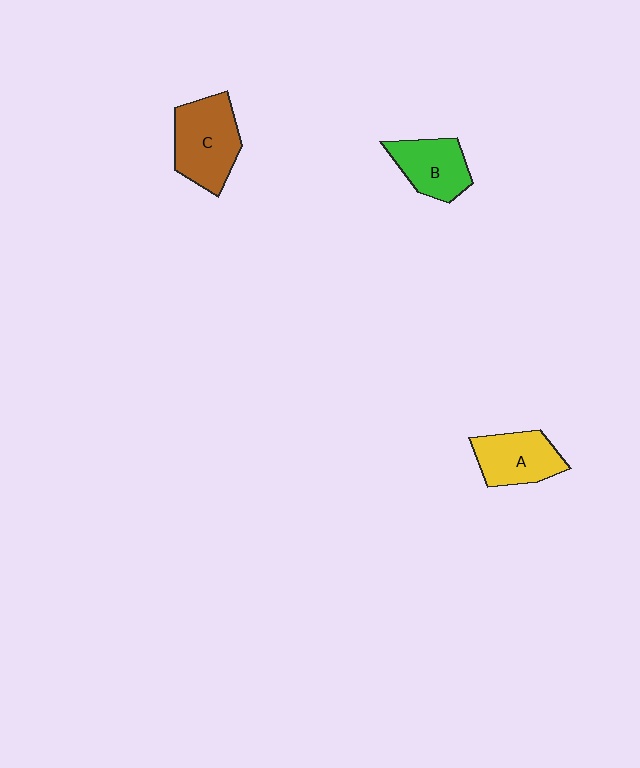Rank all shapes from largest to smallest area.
From largest to smallest: C (brown), A (yellow), B (green).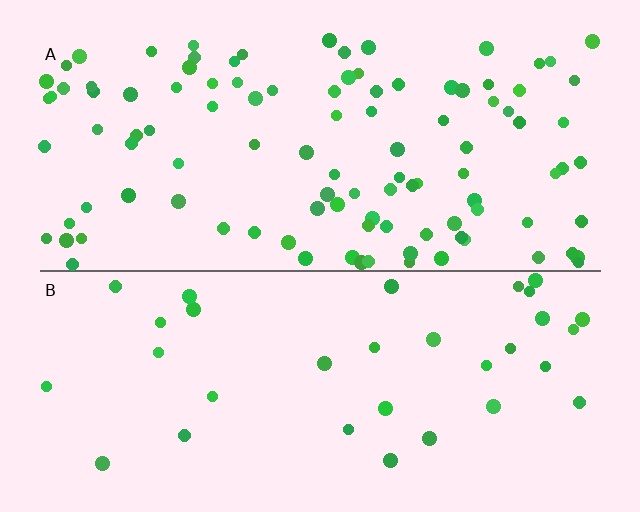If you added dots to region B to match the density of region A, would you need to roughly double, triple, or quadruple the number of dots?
Approximately triple.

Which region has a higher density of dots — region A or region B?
A (the top).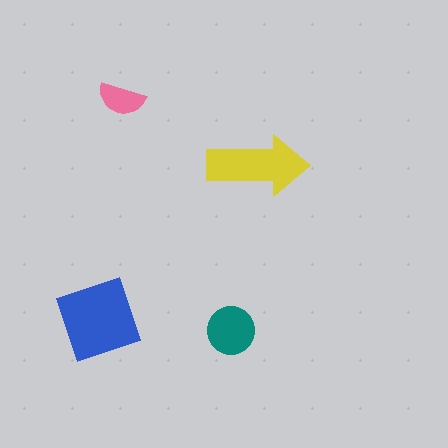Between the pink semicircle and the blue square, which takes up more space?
The blue square.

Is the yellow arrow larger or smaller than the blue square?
Smaller.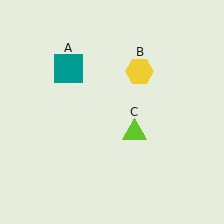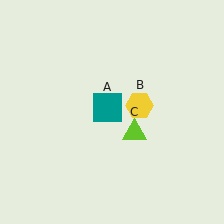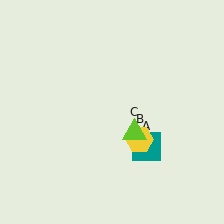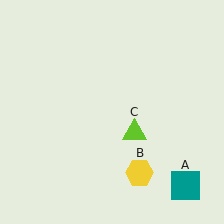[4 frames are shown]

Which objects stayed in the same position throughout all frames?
Lime triangle (object C) remained stationary.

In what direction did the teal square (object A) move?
The teal square (object A) moved down and to the right.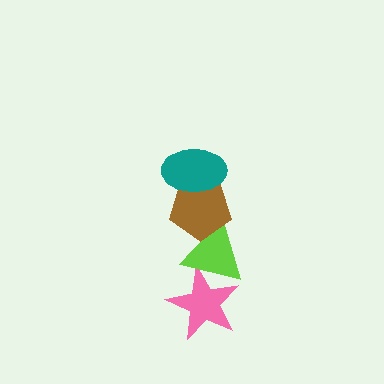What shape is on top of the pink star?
The lime triangle is on top of the pink star.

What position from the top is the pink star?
The pink star is 4th from the top.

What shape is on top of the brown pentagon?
The teal ellipse is on top of the brown pentagon.